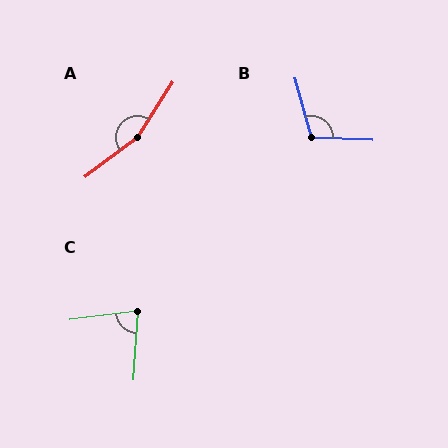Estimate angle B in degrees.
Approximately 108 degrees.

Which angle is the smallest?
C, at approximately 79 degrees.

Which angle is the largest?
A, at approximately 159 degrees.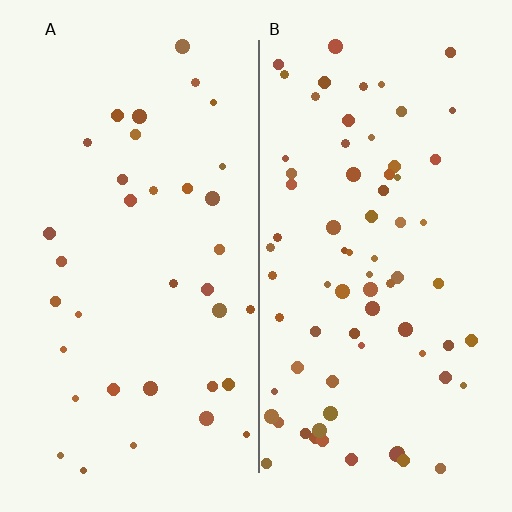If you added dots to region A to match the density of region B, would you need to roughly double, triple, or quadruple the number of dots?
Approximately double.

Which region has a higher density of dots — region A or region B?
B (the right).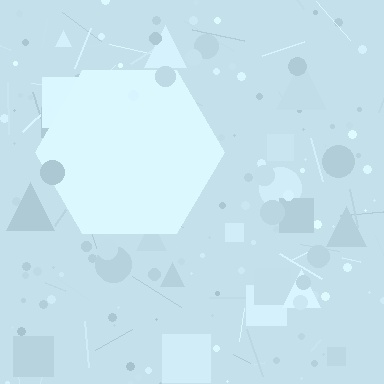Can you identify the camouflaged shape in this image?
The camouflaged shape is a hexagon.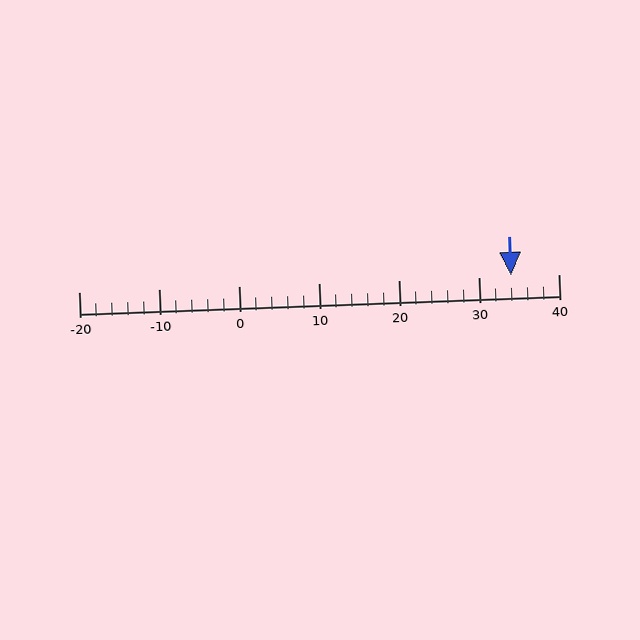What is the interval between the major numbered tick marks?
The major tick marks are spaced 10 units apart.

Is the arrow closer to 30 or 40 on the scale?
The arrow is closer to 30.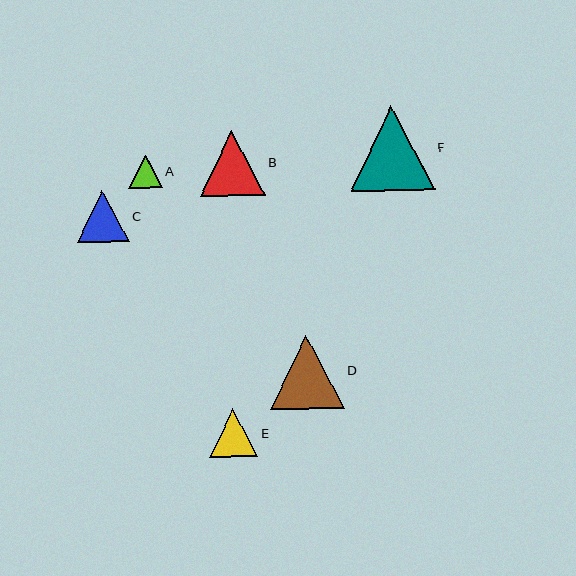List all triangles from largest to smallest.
From largest to smallest: F, D, B, C, E, A.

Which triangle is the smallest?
Triangle A is the smallest with a size of approximately 33 pixels.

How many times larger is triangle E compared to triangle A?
Triangle E is approximately 1.4 times the size of triangle A.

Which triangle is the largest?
Triangle F is the largest with a size of approximately 85 pixels.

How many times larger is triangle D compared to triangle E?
Triangle D is approximately 1.5 times the size of triangle E.